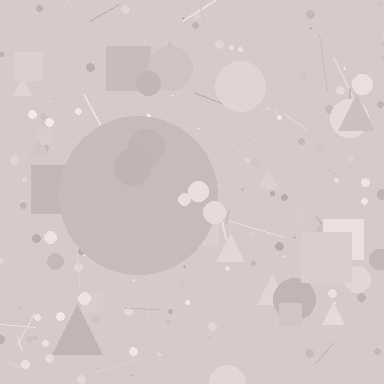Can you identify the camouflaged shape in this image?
The camouflaged shape is a circle.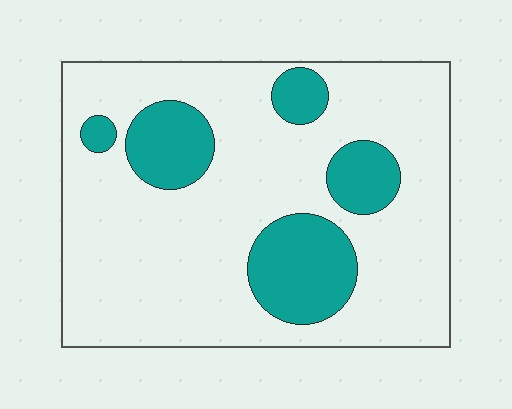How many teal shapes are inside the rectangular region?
5.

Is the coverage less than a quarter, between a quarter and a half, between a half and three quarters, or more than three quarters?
Less than a quarter.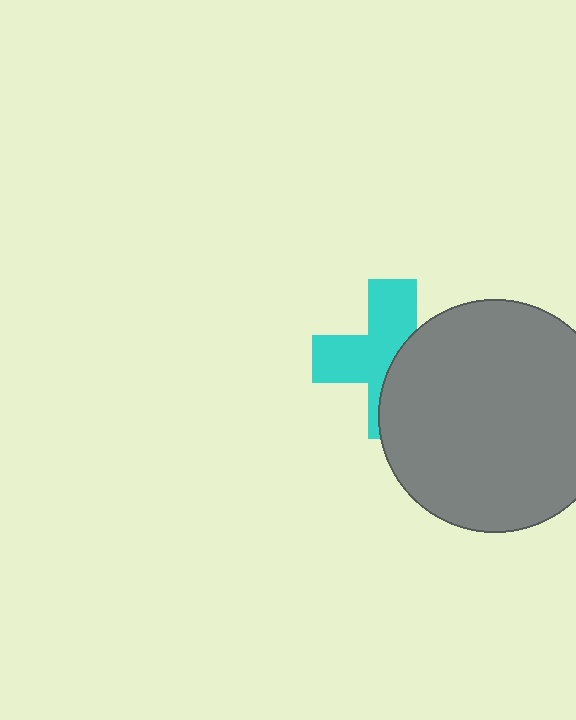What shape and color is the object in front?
The object in front is a gray circle.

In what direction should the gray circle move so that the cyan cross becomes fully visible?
The gray circle should move right. That is the shortest direction to clear the overlap and leave the cyan cross fully visible.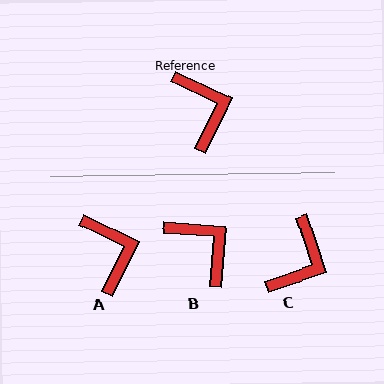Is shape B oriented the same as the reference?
No, it is off by about 22 degrees.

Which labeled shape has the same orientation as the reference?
A.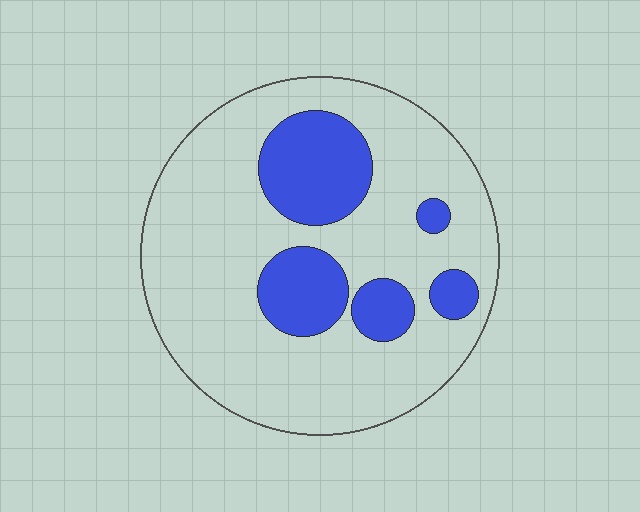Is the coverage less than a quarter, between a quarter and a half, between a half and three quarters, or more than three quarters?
Less than a quarter.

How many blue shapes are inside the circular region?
5.